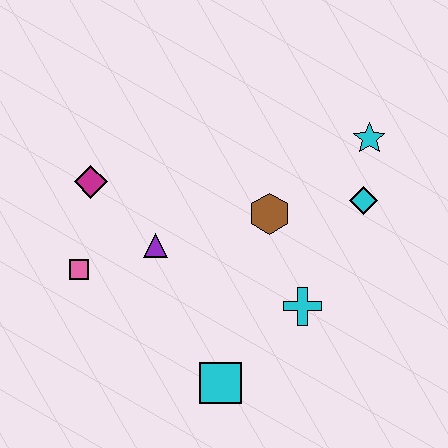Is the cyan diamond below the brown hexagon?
No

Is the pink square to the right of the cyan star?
No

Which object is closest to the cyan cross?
The brown hexagon is closest to the cyan cross.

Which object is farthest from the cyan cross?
The magenta diamond is farthest from the cyan cross.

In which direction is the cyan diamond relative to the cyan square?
The cyan diamond is above the cyan square.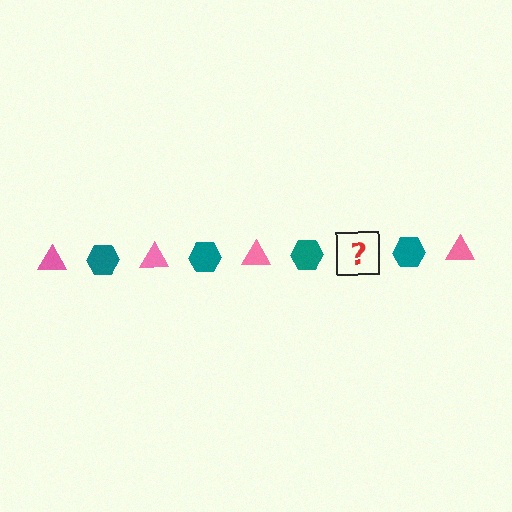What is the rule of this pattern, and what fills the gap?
The rule is that the pattern alternates between pink triangle and teal hexagon. The gap should be filled with a pink triangle.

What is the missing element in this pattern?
The missing element is a pink triangle.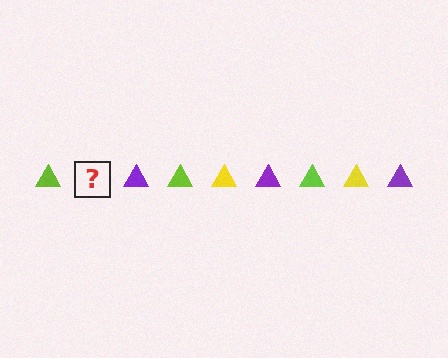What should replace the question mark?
The question mark should be replaced with a yellow triangle.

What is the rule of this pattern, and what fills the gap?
The rule is that the pattern cycles through lime, yellow, purple triangles. The gap should be filled with a yellow triangle.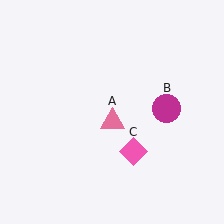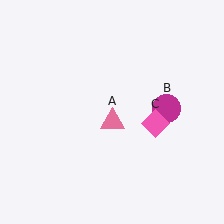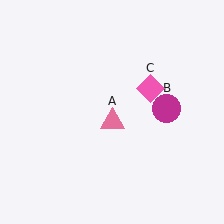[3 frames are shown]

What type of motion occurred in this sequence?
The pink diamond (object C) rotated counterclockwise around the center of the scene.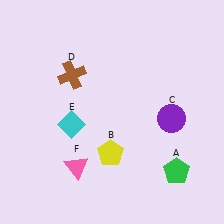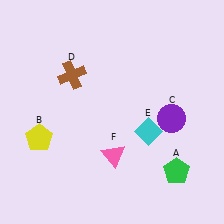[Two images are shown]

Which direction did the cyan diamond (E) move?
The cyan diamond (E) moved right.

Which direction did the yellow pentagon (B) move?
The yellow pentagon (B) moved left.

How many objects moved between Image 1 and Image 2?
3 objects moved between the two images.